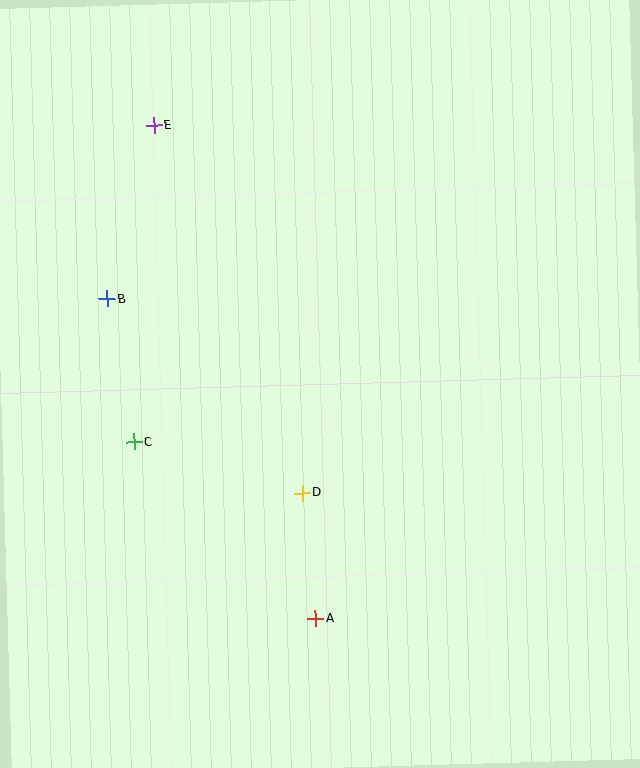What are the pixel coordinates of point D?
Point D is at (302, 493).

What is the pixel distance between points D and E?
The distance between D and E is 396 pixels.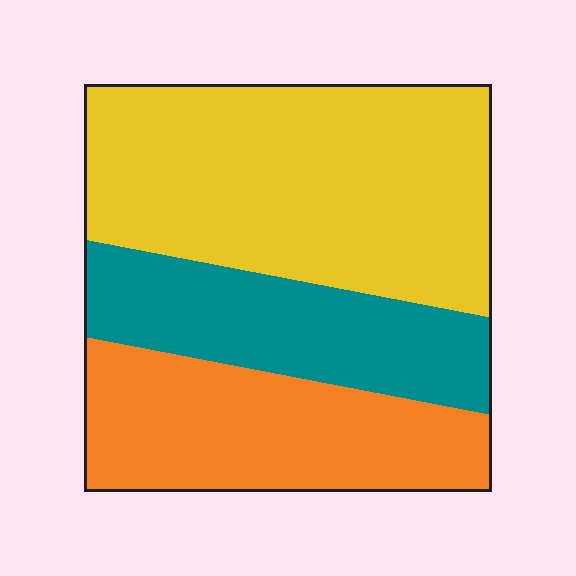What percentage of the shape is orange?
Orange covers around 30% of the shape.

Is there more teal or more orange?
Orange.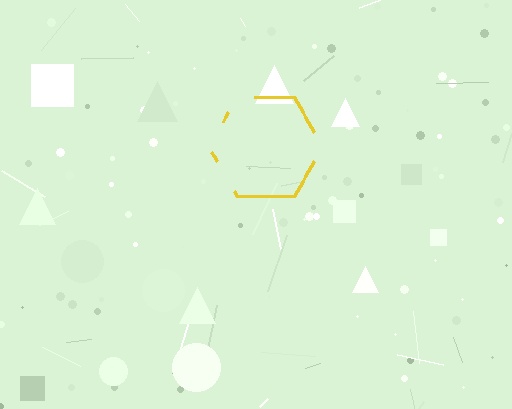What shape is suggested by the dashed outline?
The dashed outline suggests a hexagon.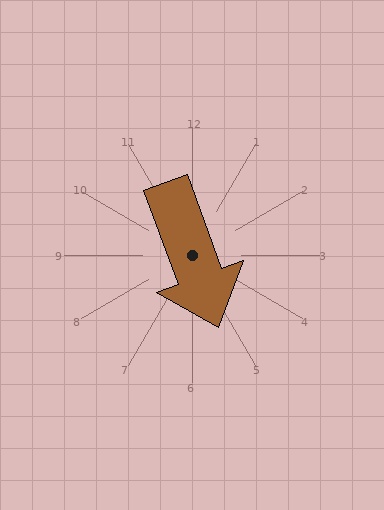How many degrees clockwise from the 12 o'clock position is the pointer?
Approximately 160 degrees.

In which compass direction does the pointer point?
South.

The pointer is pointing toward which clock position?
Roughly 5 o'clock.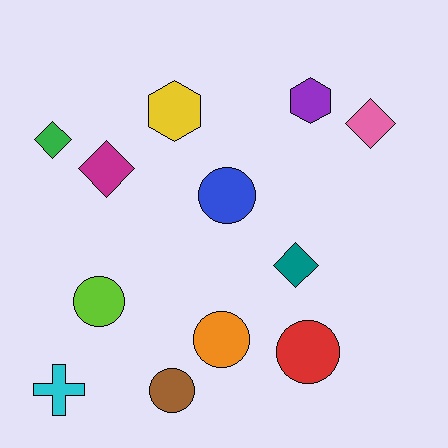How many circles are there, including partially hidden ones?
There are 5 circles.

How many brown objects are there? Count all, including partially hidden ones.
There is 1 brown object.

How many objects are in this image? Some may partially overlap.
There are 12 objects.